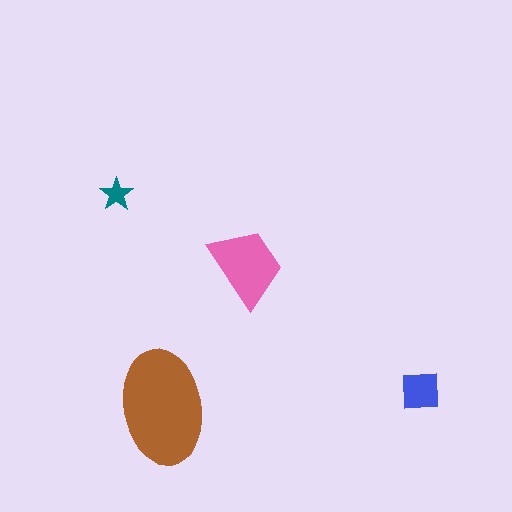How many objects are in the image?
There are 4 objects in the image.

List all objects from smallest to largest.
The teal star, the blue square, the pink trapezoid, the brown ellipse.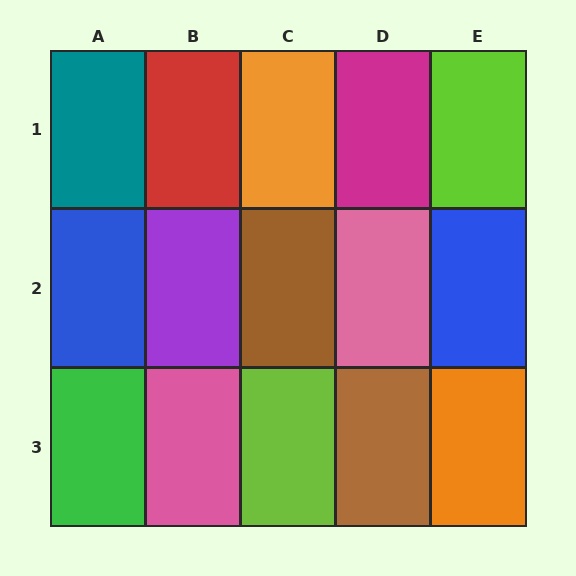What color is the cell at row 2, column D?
Pink.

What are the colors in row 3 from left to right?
Green, pink, lime, brown, orange.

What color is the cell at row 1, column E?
Lime.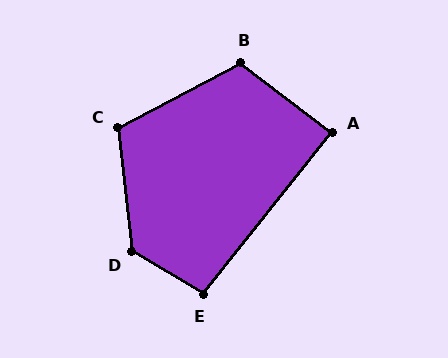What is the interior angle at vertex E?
Approximately 98 degrees (obtuse).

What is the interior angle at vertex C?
Approximately 112 degrees (obtuse).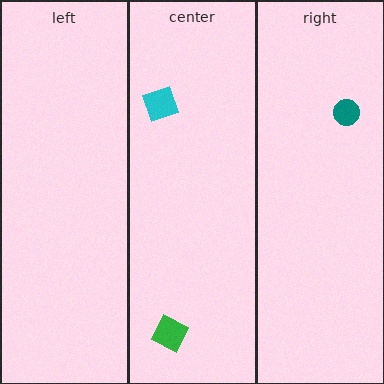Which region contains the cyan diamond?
The center region.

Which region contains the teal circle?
The right region.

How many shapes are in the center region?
2.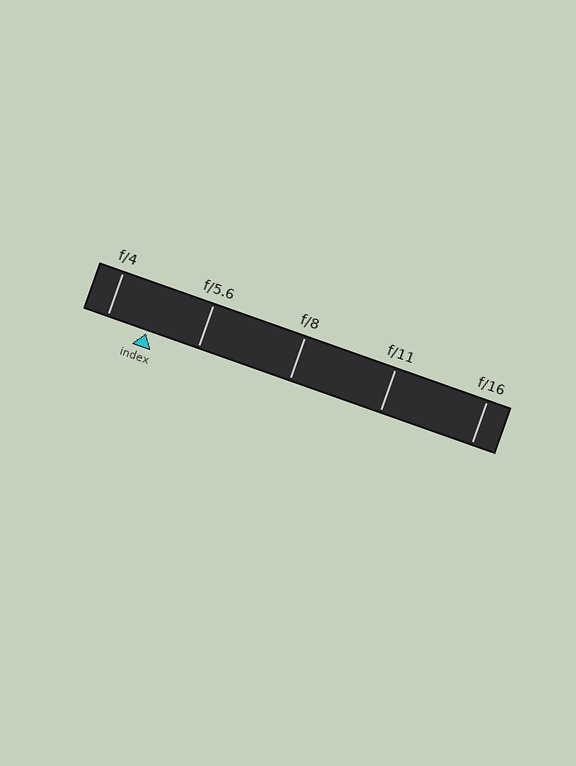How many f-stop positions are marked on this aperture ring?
There are 5 f-stop positions marked.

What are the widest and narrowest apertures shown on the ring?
The widest aperture shown is f/4 and the narrowest is f/16.